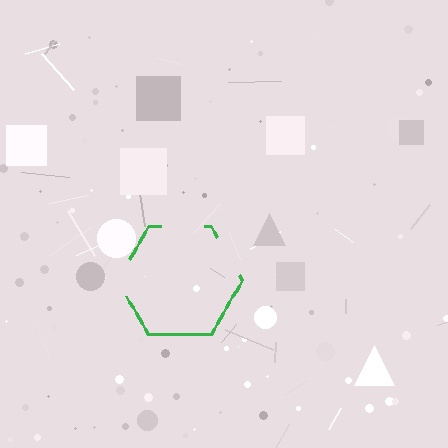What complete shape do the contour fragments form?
The contour fragments form a hexagon.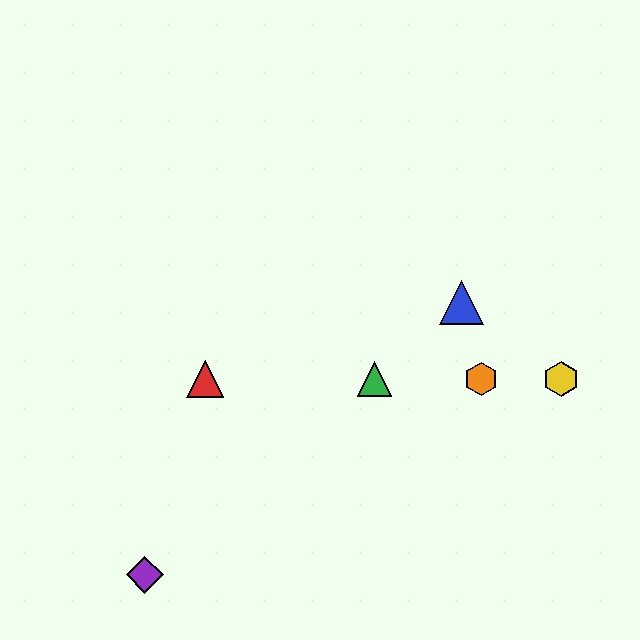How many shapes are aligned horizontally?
4 shapes (the red triangle, the green triangle, the yellow hexagon, the orange hexagon) are aligned horizontally.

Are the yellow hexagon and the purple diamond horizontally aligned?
No, the yellow hexagon is at y≈379 and the purple diamond is at y≈575.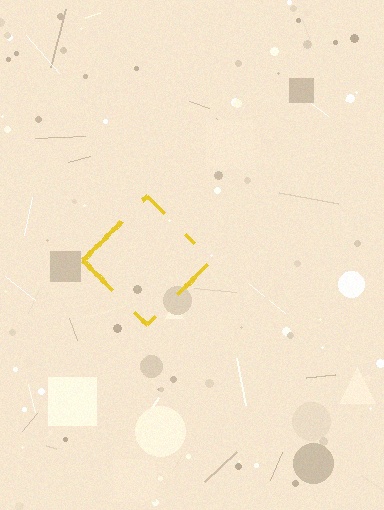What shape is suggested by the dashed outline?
The dashed outline suggests a diamond.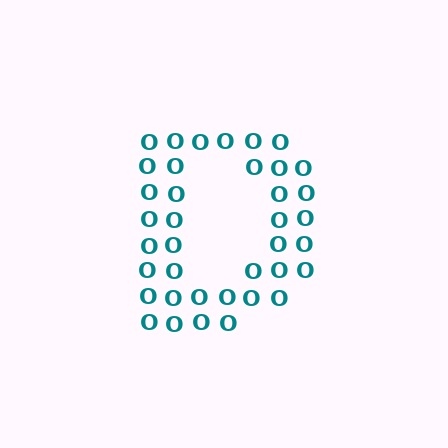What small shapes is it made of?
It is made of small letter O's.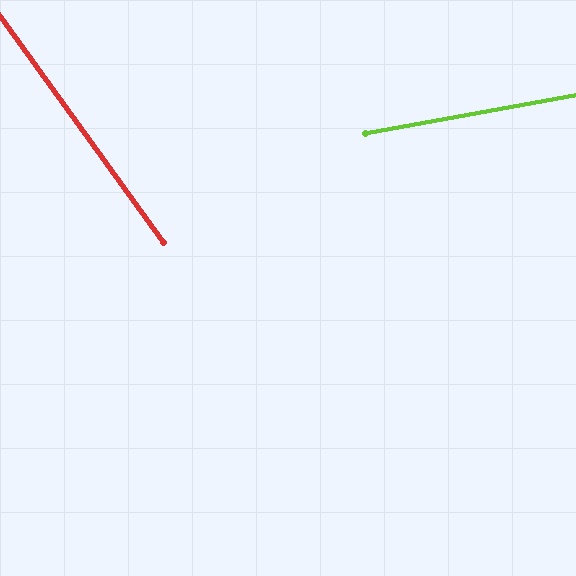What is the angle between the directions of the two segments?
Approximately 64 degrees.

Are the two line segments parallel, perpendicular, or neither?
Neither parallel nor perpendicular — they differ by about 64°.